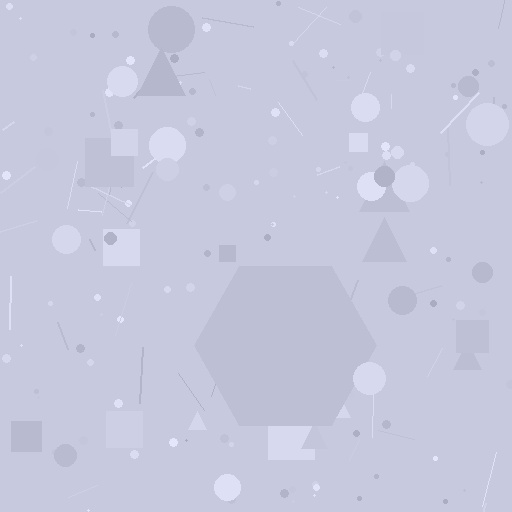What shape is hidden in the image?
A hexagon is hidden in the image.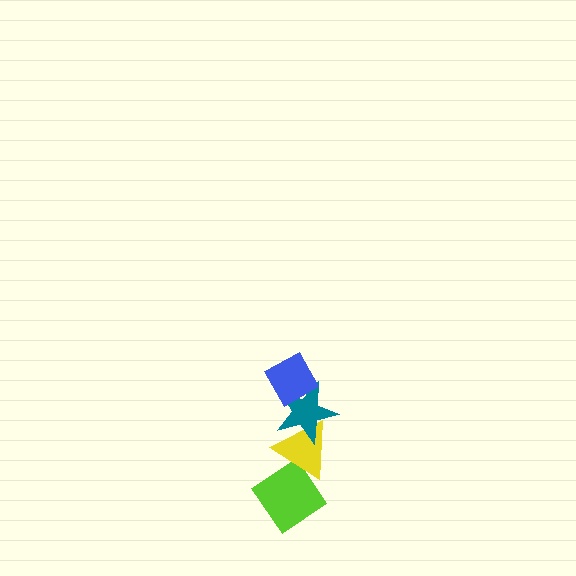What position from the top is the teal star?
The teal star is 2nd from the top.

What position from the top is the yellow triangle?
The yellow triangle is 3rd from the top.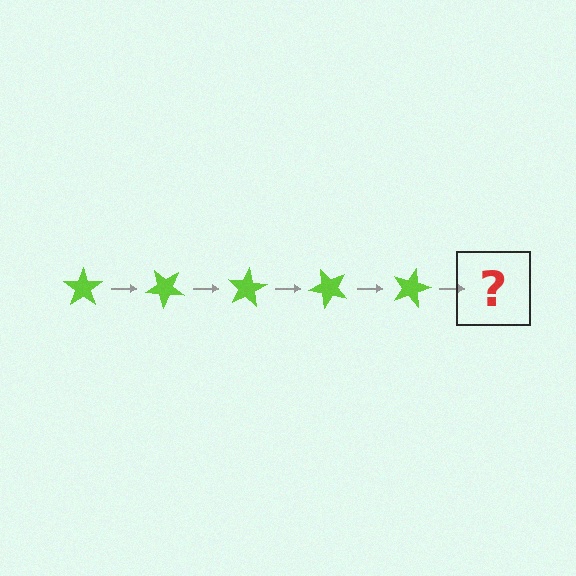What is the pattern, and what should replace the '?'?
The pattern is that the star rotates 40 degrees each step. The '?' should be a lime star rotated 200 degrees.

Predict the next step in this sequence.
The next step is a lime star rotated 200 degrees.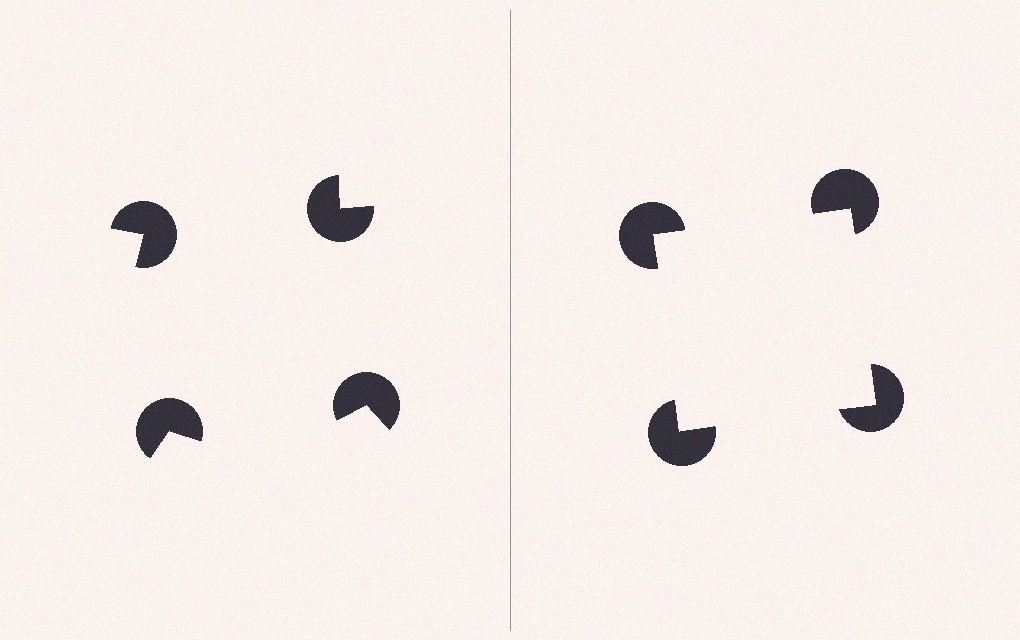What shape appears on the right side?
An illusory square.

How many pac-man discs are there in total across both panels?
8 — 4 on each side.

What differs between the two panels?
The pac-man discs are positioned identically on both sides; only the wedge orientations differ. On the right they align to a square; on the left they are misaligned.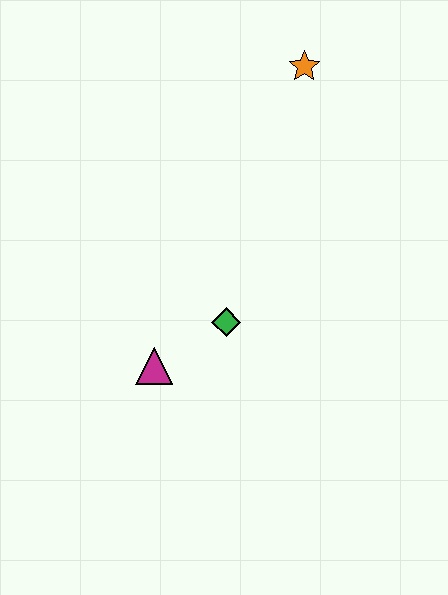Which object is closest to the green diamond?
The magenta triangle is closest to the green diamond.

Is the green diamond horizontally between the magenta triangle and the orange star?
Yes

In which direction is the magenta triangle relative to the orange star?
The magenta triangle is below the orange star.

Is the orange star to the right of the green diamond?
Yes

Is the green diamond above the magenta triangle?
Yes